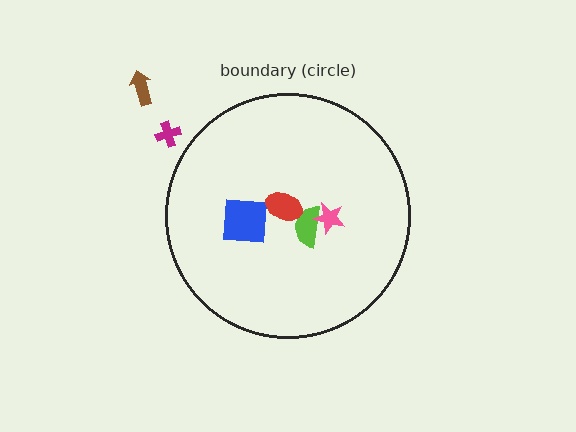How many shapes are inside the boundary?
4 inside, 2 outside.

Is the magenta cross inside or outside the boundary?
Outside.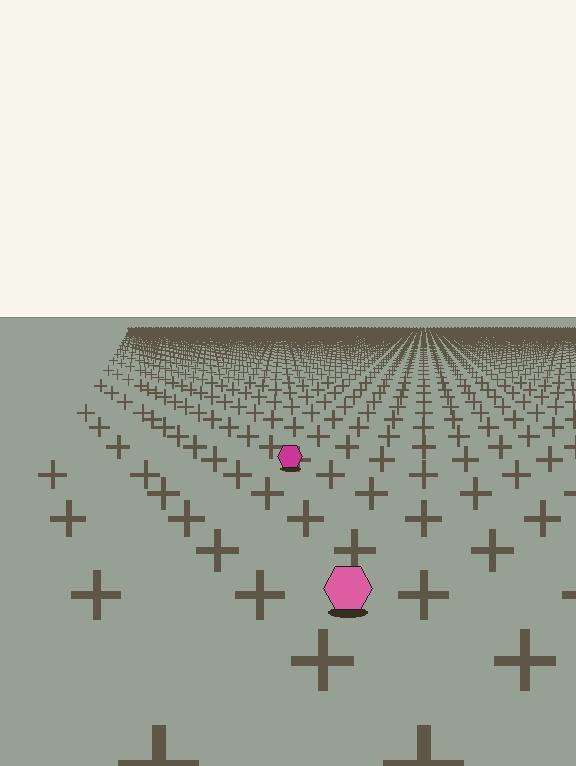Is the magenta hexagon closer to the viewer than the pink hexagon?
No. The pink hexagon is closer — you can tell from the texture gradient: the ground texture is coarser near it.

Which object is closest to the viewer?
The pink hexagon is closest. The texture marks near it are larger and more spread out.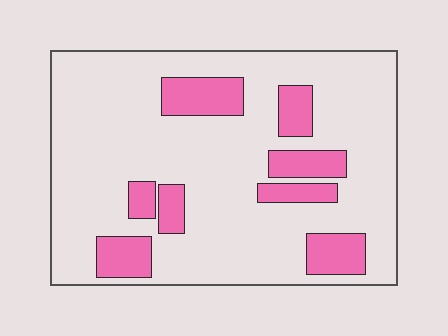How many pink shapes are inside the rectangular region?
8.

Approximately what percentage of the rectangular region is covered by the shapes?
Approximately 20%.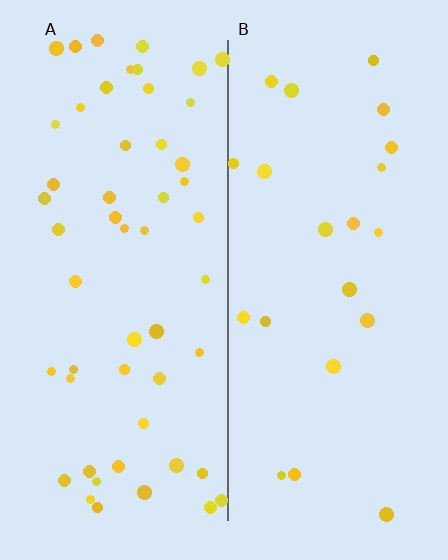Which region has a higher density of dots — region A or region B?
A (the left).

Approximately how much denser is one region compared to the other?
Approximately 2.4× — region A over region B.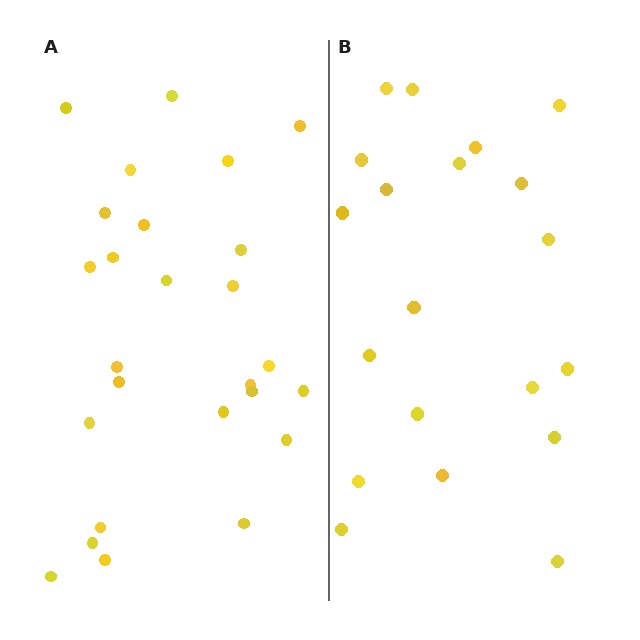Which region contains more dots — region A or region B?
Region A (the left region) has more dots.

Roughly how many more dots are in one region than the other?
Region A has about 6 more dots than region B.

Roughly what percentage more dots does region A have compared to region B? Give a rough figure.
About 30% more.